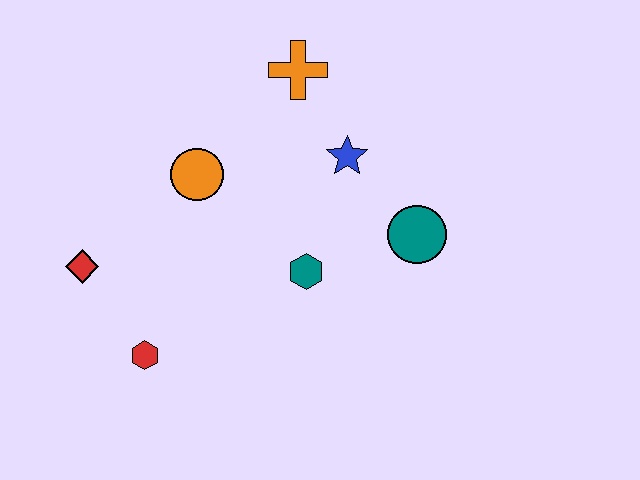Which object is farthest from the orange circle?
The teal circle is farthest from the orange circle.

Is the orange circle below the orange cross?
Yes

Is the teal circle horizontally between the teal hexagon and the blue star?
No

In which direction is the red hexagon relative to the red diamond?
The red hexagon is below the red diamond.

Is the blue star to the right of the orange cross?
Yes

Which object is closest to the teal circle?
The blue star is closest to the teal circle.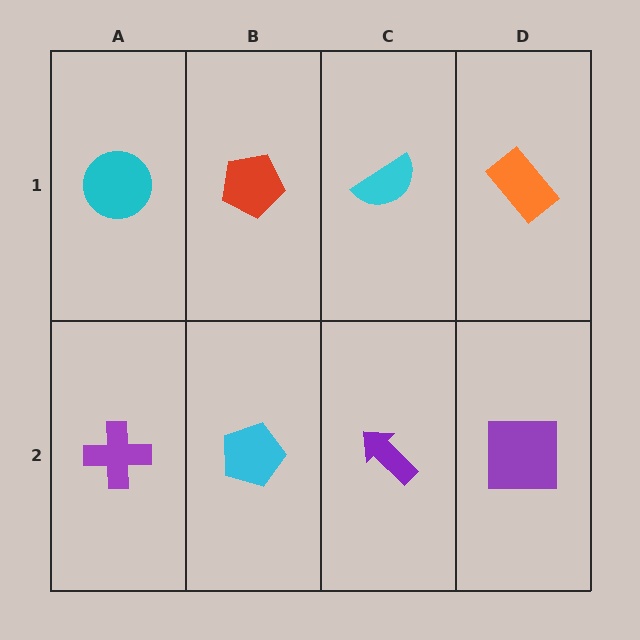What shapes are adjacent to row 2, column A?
A cyan circle (row 1, column A), a cyan pentagon (row 2, column B).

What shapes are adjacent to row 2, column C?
A cyan semicircle (row 1, column C), a cyan pentagon (row 2, column B), a purple square (row 2, column D).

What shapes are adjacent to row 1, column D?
A purple square (row 2, column D), a cyan semicircle (row 1, column C).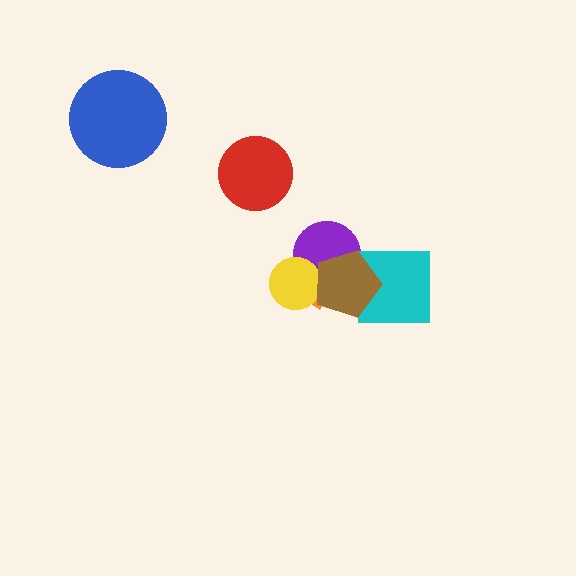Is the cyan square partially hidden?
Yes, it is partially covered by another shape.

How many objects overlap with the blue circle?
0 objects overlap with the blue circle.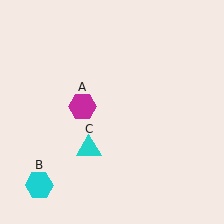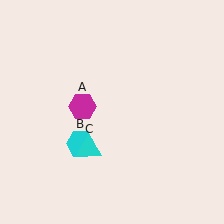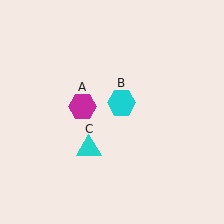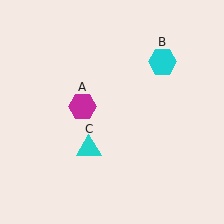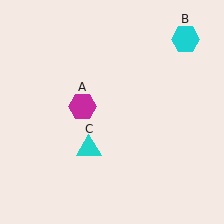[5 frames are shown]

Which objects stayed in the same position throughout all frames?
Magenta hexagon (object A) and cyan triangle (object C) remained stationary.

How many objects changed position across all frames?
1 object changed position: cyan hexagon (object B).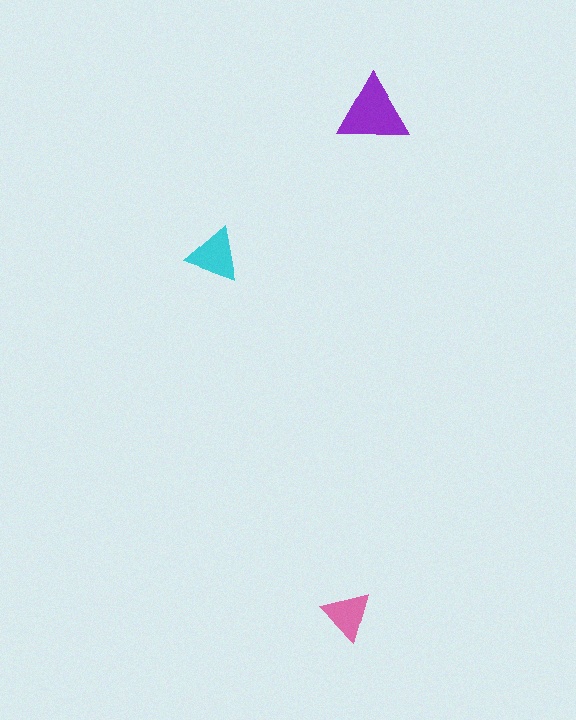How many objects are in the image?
There are 3 objects in the image.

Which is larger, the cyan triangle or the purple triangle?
The purple one.